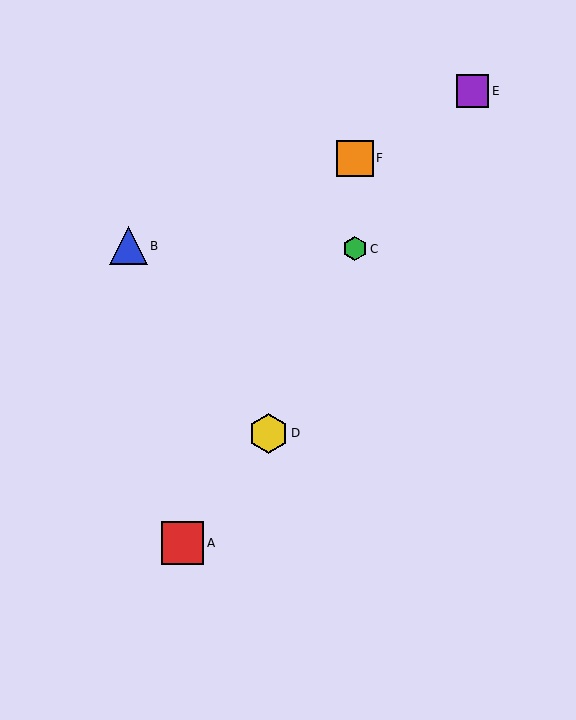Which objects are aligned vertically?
Objects C, F are aligned vertically.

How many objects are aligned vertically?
2 objects (C, F) are aligned vertically.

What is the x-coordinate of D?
Object D is at x≈268.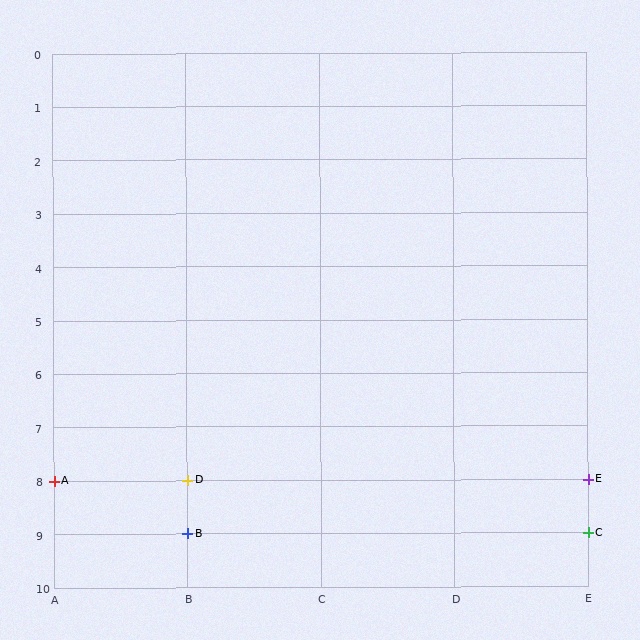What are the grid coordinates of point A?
Point A is at grid coordinates (A, 8).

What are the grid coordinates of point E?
Point E is at grid coordinates (E, 8).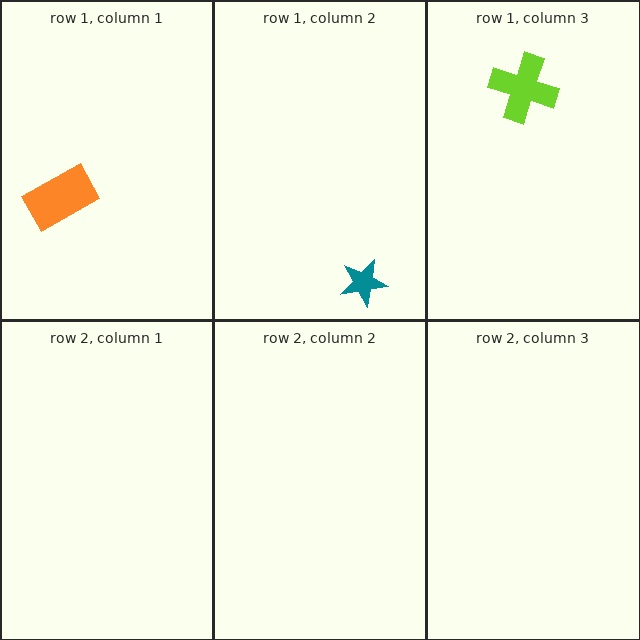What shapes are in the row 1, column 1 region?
The orange rectangle.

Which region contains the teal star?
The row 1, column 2 region.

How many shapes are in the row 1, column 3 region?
1.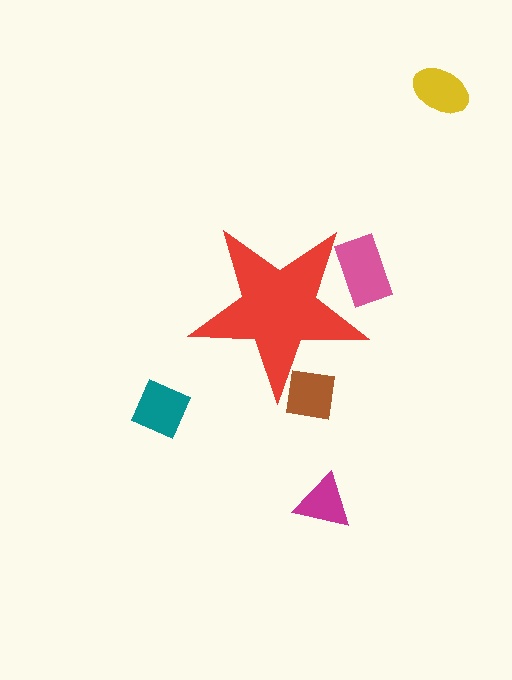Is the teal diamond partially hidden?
No, the teal diamond is fully visible.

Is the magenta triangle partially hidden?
No, the magenta triangle is fully visible.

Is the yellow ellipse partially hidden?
No, the yellow ellipse is fully visible.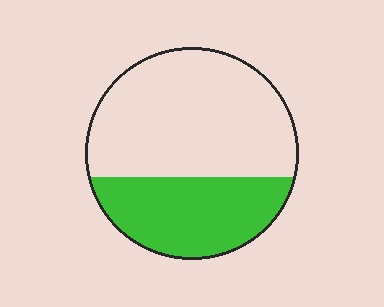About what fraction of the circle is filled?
About three eighths (3/8).